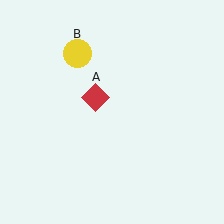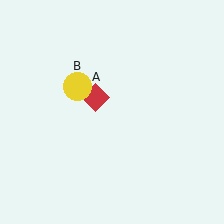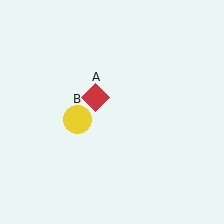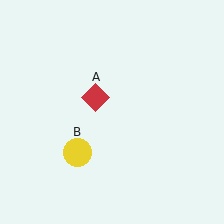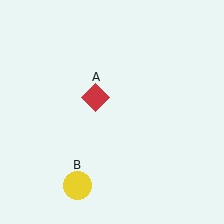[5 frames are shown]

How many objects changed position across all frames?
1 object changed position: yellow circle (object B).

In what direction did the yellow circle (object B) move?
The yellow circle (object B) moved down.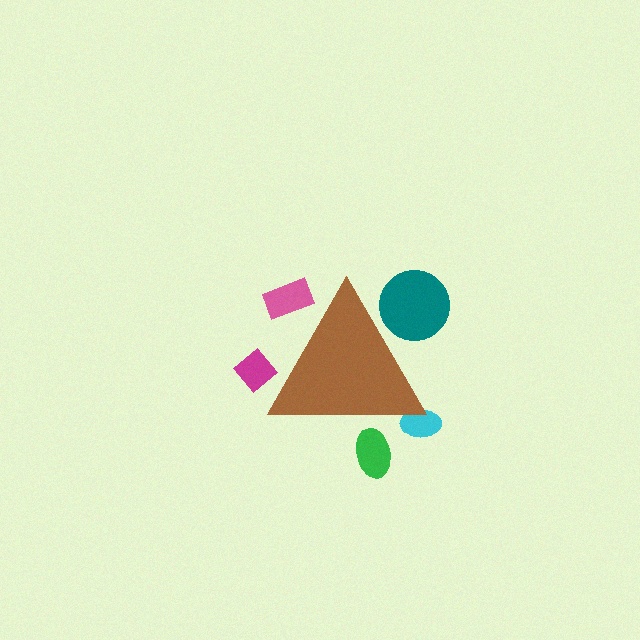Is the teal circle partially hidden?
Yes, the teal circle is partially hidden behind the brown triangle.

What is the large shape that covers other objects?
A brown triangle.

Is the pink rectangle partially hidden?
Yes, the pink rectangle is partially hidden behind the brown triangle.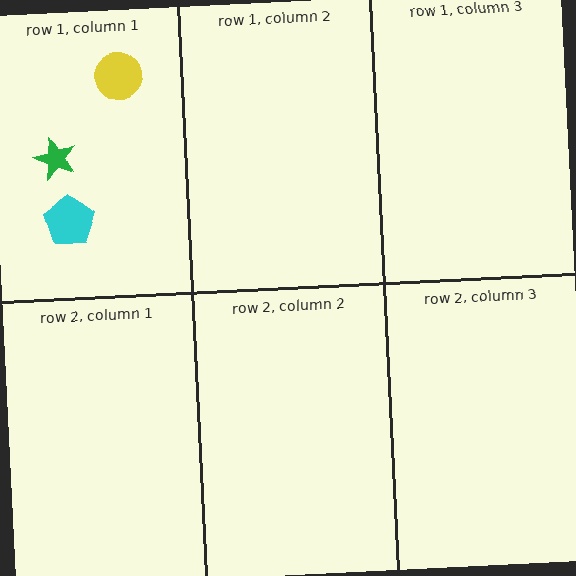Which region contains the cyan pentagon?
The row 1, column 1 region.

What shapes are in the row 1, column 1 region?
The green star, the cyan pentagon, the yellow circle.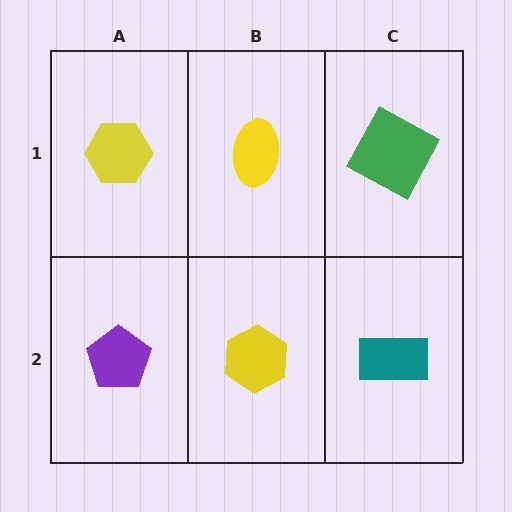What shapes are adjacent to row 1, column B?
A yellow hexagon (row 2, column B), a yellow hexagon (row 1, column A), a green square (row 1, column C).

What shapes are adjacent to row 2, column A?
A yellow hexagon (row 1, column A), a yellow hexagon (row 2, column B).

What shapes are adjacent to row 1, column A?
A purple pentagon (row 2, column A), a yellow ellipse (row 1, column B).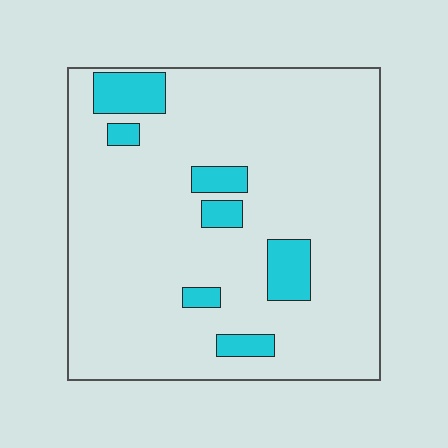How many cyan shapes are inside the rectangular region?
7.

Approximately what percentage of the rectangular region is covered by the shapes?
Approximately 10%.